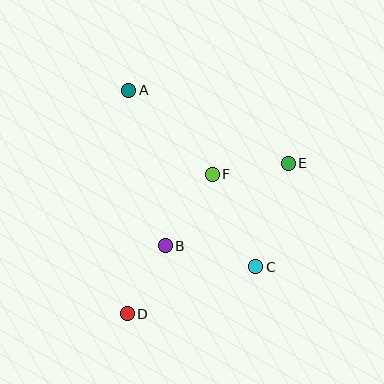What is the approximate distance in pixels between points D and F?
The distance between D and F is approximately 163 pixels.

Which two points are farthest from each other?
Points A and D are farthest from each other.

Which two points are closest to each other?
Points E and F are closest to each other.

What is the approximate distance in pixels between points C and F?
The distance between C and F is approximately 102 pixels.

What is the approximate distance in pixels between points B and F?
The distance between B and F is approximately 85 pixels.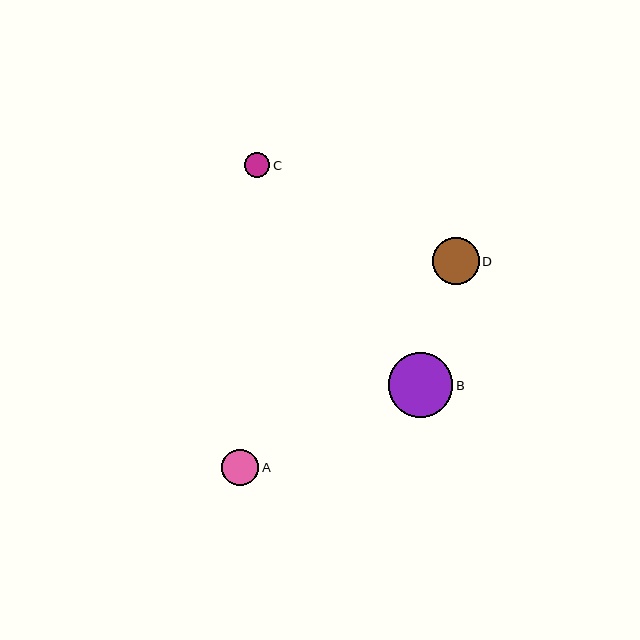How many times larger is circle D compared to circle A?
Circle D is approximately 1.3 times the size of circle A.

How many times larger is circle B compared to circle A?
Circle B is approximately 1.7 times the size of circle A.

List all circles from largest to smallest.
From largest to smallest: B, D, A, C.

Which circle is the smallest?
Circle C is the smallest with a size of approximately 26 pixels.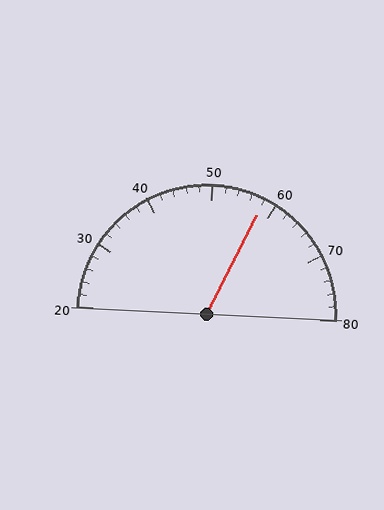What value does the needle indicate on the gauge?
The needle indicates approximately 58.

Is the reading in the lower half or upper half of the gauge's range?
The reading is in the upper half of the range (20 to 80).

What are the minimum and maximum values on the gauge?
The gauge ranges from 20 to 80.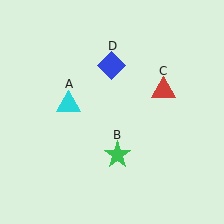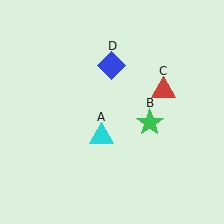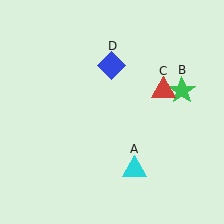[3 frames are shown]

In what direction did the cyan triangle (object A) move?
The cyan triangle (object A) moved down and to the right.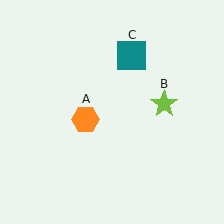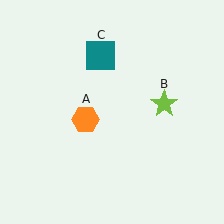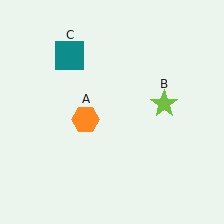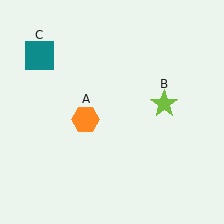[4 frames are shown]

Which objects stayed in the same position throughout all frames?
Orange hexagon (object A) and lime star (object B) remained stationary.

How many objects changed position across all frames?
1 object changed position: teal square (object C).